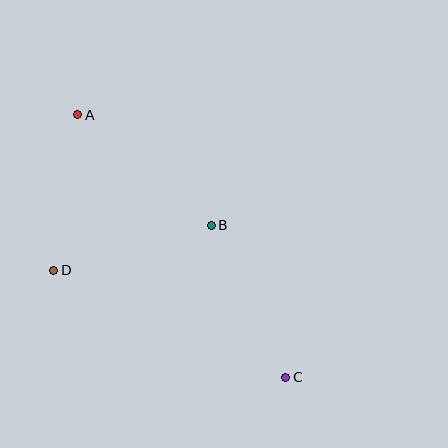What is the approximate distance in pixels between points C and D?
The distance between C and D is approximately 255 pixels.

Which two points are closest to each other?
Points A and D are closest to each other.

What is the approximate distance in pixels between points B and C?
The distance between B and C is approximately 169 pixels.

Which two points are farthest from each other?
Points A and C are farthest from each other.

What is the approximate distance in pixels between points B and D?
The distance between B and D is approximately 164 pixels.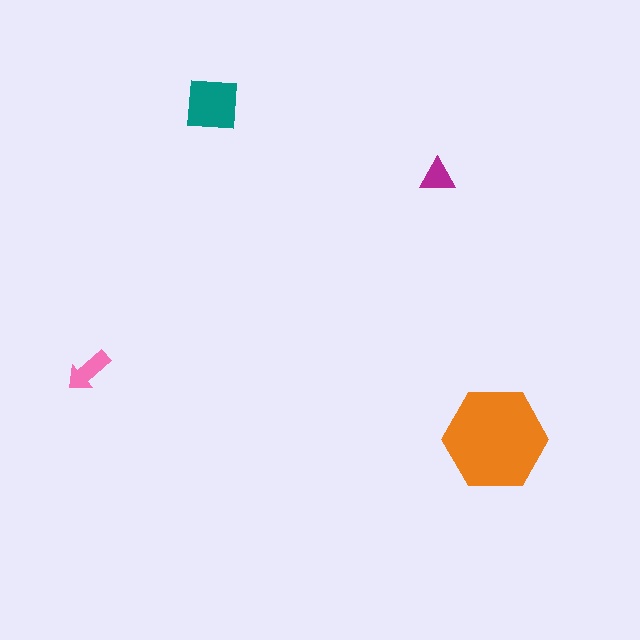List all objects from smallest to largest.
The magenta triangle, the pink arrow, the teal square, the orange hexagon.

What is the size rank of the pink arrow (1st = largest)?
3rd.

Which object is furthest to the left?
The pink arrow is leftmost.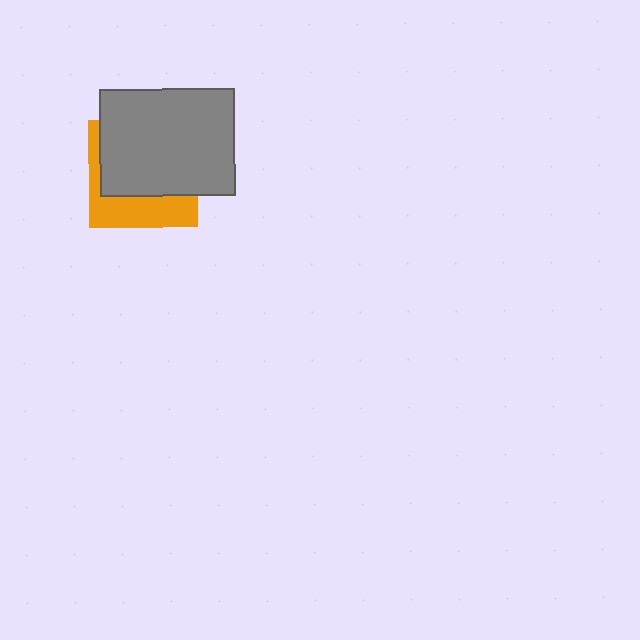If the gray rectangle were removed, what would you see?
You would see the complete orange square.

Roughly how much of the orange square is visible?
A small part of it is visible (roughly 36%).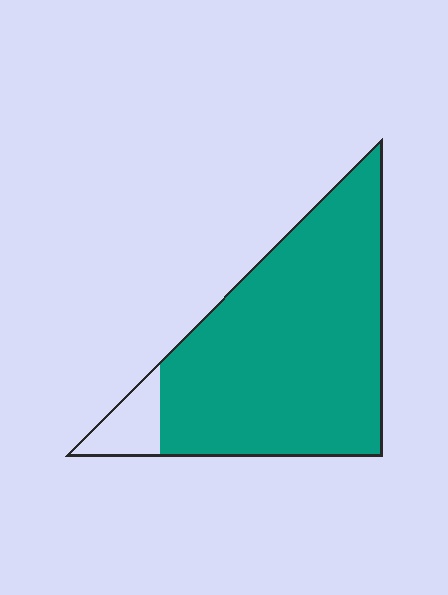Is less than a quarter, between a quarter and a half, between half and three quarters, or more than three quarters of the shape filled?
More than three quarters.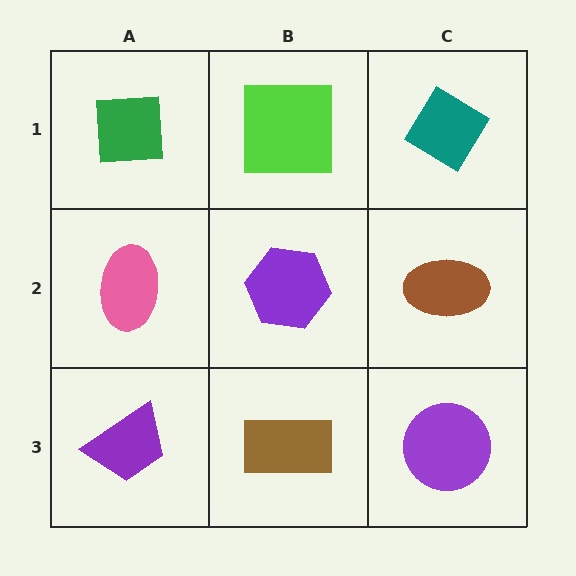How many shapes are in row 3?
3 shapes.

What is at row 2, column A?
A pink ellipse.